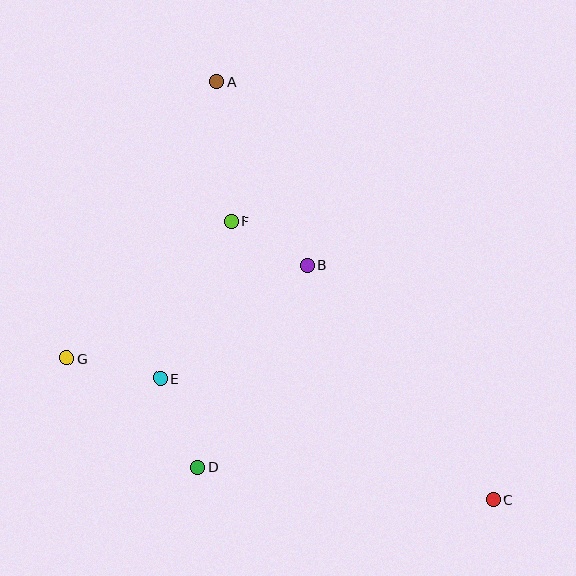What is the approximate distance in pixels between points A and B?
The distance between A and B is approximately 205 pixels.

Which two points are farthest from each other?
Points A and C are farthest from each other.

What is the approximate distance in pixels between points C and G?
The distance between C and G is approximately 449 pixels.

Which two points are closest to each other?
Points B and F are closest to each other.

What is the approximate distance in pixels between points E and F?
The distance between E and F is approximately 172 pixels.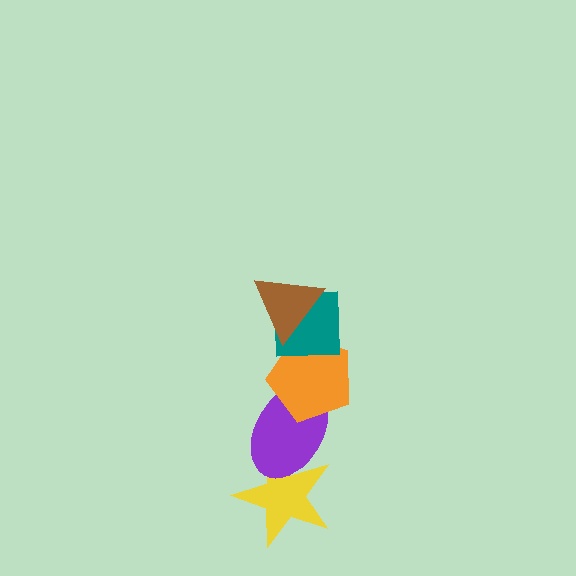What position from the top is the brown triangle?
The brown triangle is 1st from the top.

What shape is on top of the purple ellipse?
The orange pentagon is on top of the purple ellipse.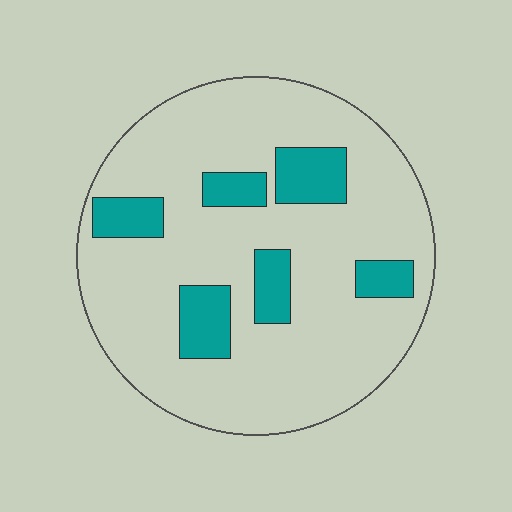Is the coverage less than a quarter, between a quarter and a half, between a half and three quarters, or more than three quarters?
Less than a quarter.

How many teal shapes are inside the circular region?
6.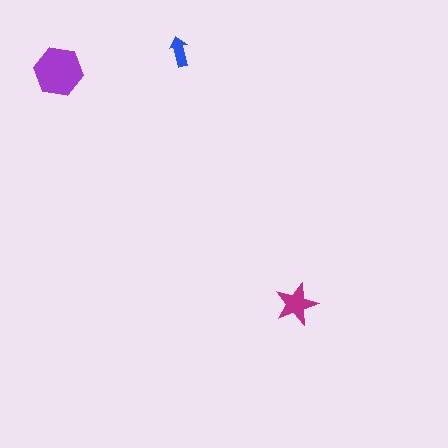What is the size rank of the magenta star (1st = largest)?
2nd.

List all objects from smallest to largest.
The blue arrow, the magenta star, the purple hexagon.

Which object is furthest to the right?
The magenta star is rightmost.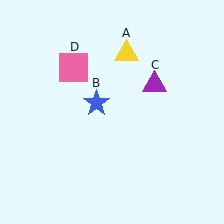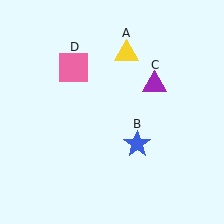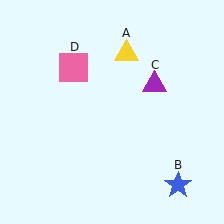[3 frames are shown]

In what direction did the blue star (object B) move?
The blue star (object B) moved down and to the right.